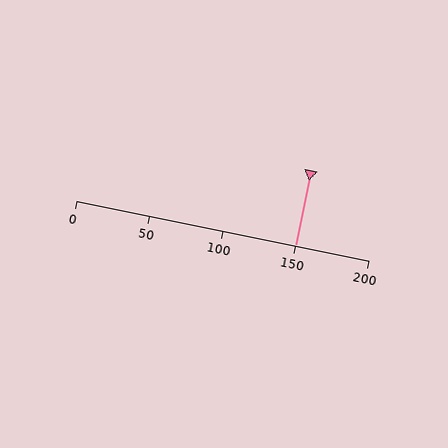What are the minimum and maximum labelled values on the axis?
The axis runs from 0 to 200.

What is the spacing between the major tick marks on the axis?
The major ticks are spaced 50 apart.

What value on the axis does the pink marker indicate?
The marker indicates approximately 150.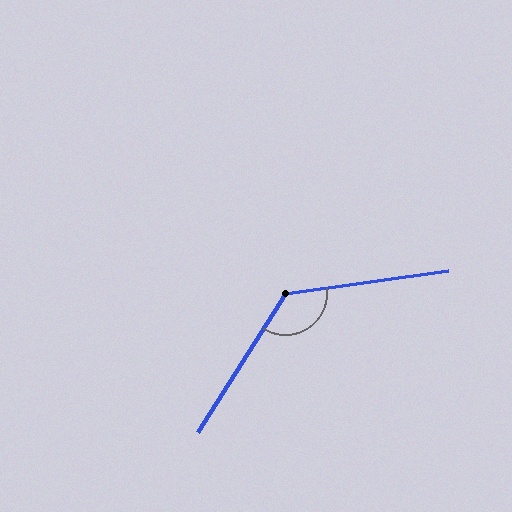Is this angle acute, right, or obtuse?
It is obtuse.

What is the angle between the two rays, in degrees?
Approximately 130 degrees.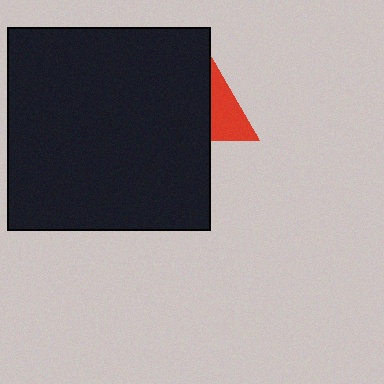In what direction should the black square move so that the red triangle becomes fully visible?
The black square should move left. That is the shortest direction to clear the overlap and leave the red triangle fully visible.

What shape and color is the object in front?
The object in front is a black square.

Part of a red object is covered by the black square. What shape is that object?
It is a triangle.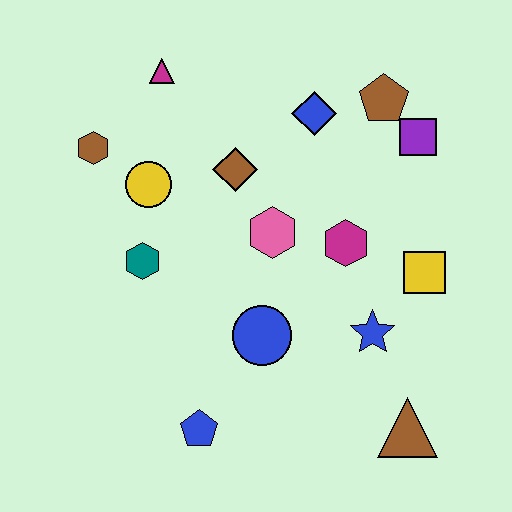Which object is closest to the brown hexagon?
The yellow circle is closest to the brown hexagon.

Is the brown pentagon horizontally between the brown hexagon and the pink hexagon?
No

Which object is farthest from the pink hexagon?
The brown triangle is farthest from the pink hexagon.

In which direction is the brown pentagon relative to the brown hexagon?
The brown pentagon is to the right of the brown hexagon.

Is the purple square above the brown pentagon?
No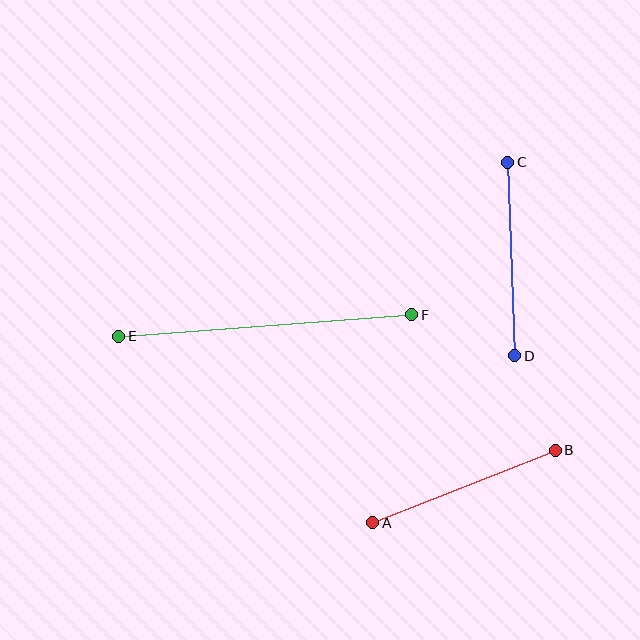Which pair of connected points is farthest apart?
Points E and F are farthest apart.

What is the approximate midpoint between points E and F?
The midpoint is at approximately (265, 326) pixels.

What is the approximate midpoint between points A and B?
The midpoint is at approximately (464, 486) pixels.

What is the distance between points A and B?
The distance is approximately 196 pixels.